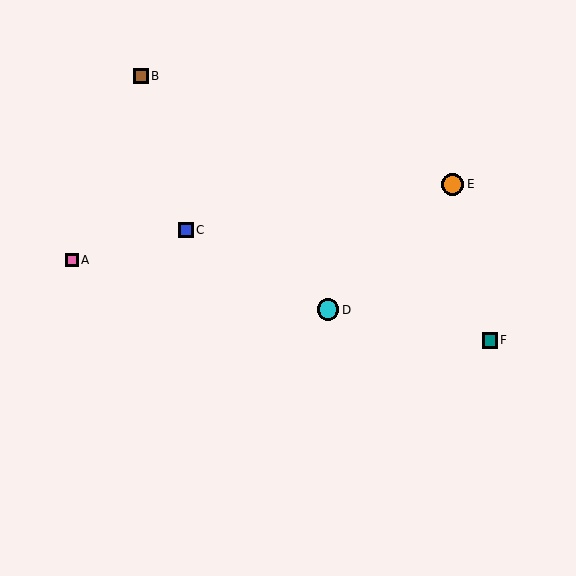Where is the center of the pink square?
The center of the pink square is at (72, 260).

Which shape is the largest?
The orange circle (labeled E) is the largest.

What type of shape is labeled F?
Shape F is a teal square.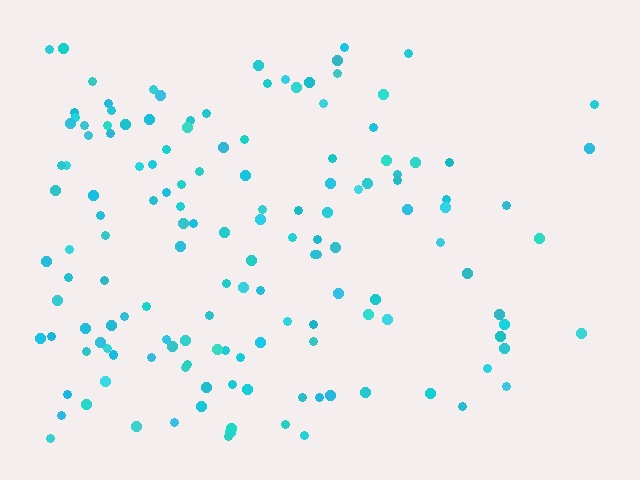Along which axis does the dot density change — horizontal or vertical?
Horizontal.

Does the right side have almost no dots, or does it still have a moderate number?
Still a moderate number, just noticeably fewer than the left.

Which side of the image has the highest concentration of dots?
The left.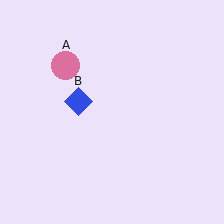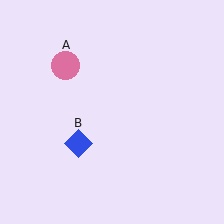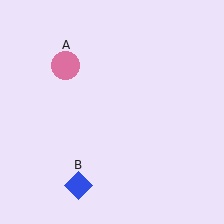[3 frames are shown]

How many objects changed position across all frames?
1 object changed position: blue diamond (object B).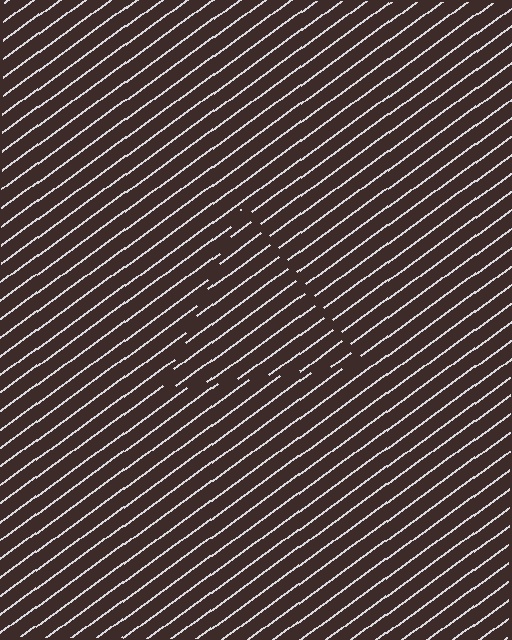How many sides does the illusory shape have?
3 sides — the line-ends trace a triangle.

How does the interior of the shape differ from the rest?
The interior of the shape contains the same grating, shifted by half a period — the contour is defined by the phase discontinuity where line-ends from the inner and outer gratings abut.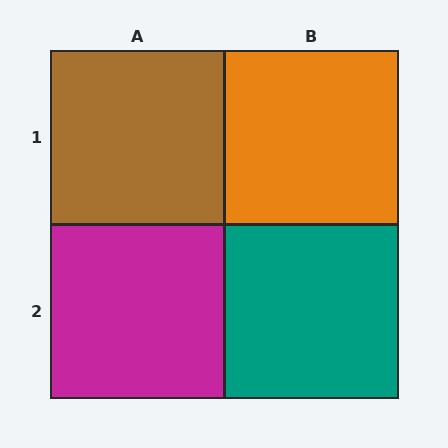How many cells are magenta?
1 cell is magenta.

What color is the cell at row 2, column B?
Teal.